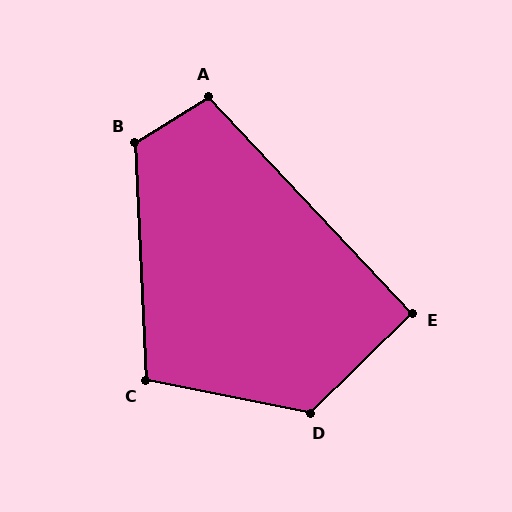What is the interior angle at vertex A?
Approximately 101 degrees (obtuse).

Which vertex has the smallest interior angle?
E, at approximately 91 degrees.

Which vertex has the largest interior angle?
D, at approximately 124 degrees.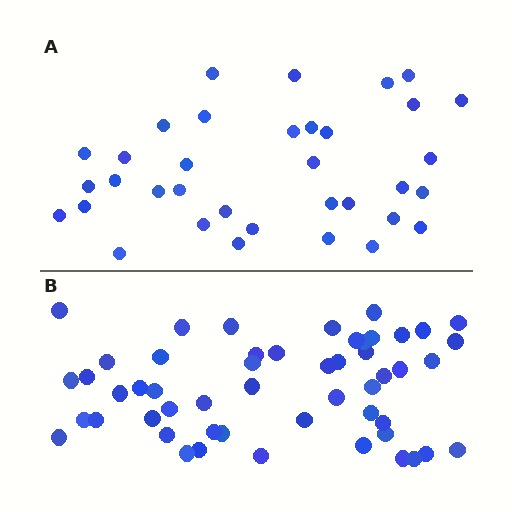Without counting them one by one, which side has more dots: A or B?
Region B (the bottom region) has more dots.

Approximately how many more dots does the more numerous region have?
Region B has approximately 15 more dots than region A.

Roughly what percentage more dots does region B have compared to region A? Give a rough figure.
About 50% more.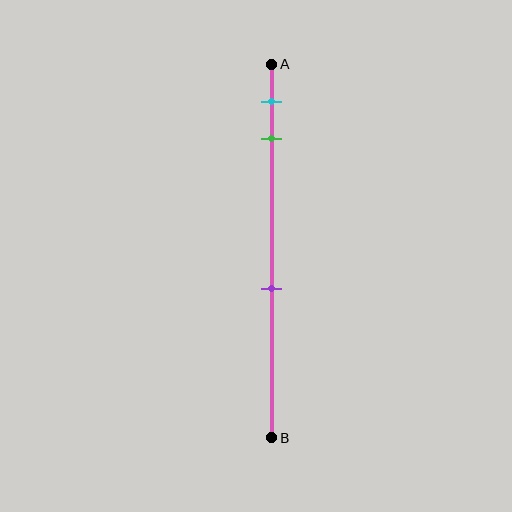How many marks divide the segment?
There are 3 marks dividing the segment.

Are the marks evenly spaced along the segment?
No, the marks are not evenly spaced.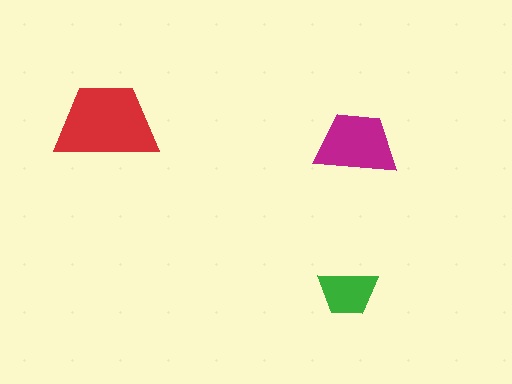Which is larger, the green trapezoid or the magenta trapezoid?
The magenta one.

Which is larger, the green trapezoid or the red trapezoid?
The red one.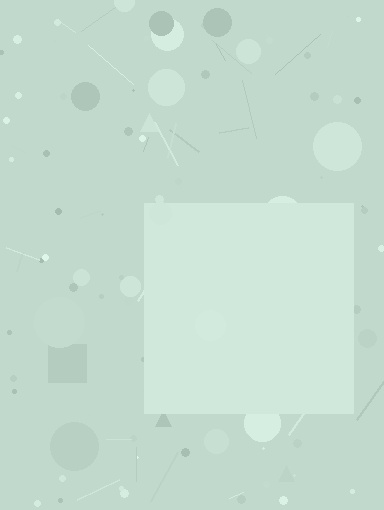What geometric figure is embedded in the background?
A square is embedded in the background.